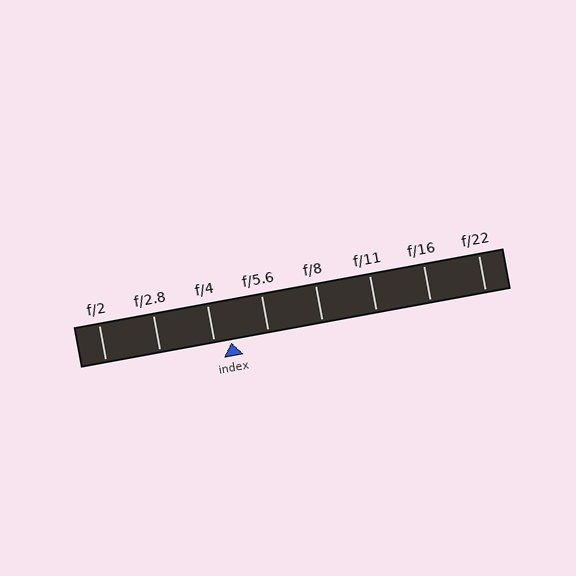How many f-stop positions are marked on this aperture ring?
There are 8 f-stop positions marked.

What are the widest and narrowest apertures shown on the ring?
The widest aperture shown is f/2 and the narrowest is f/22.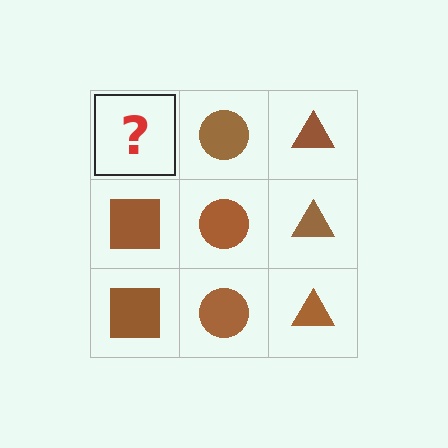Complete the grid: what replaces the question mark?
The question mark should be replaced with a brown square.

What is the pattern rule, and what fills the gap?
The rule is that each column has a consistent shape. The gap should be filled with a brown square.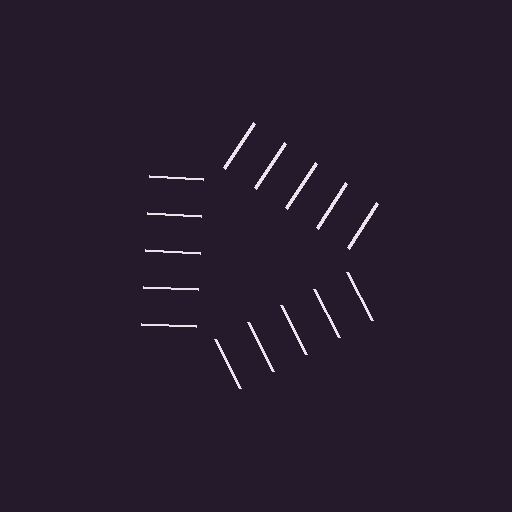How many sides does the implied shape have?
3 sides — the line-ends trace a triangle.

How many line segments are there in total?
15 — 5 along each of the 3 edges.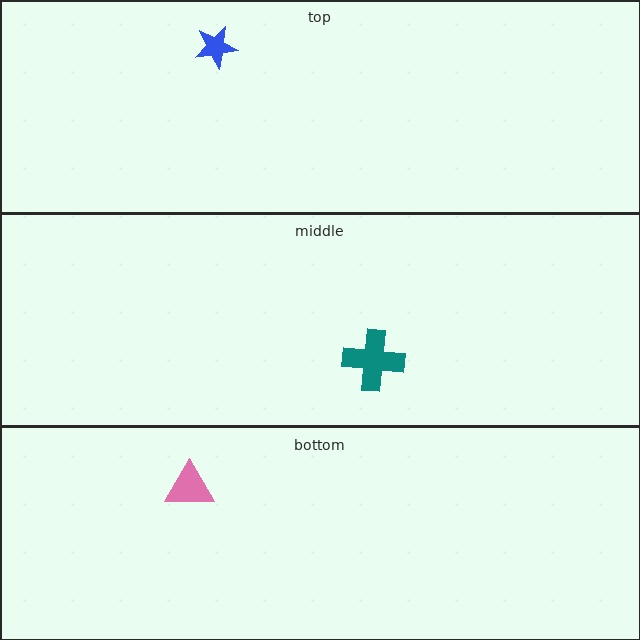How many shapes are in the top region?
1.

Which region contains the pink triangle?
The bottom region.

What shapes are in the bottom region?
The pink triangle.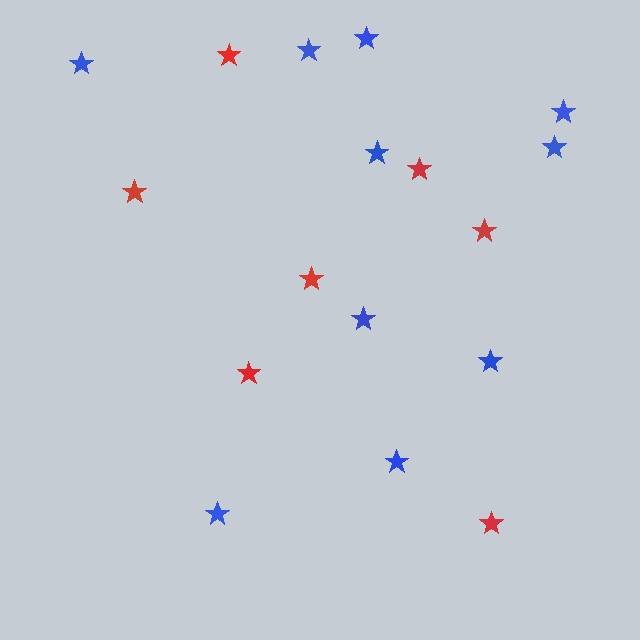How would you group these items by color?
There are 2 groups: one group of red stars (7) and one group of blue stars (10).